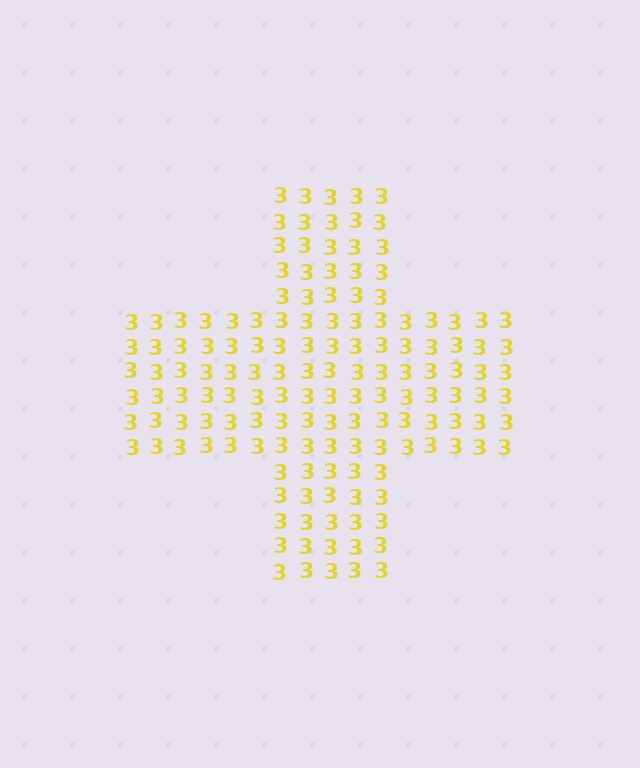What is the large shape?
The large shape is a cross.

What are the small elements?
The small elements are digit 3's.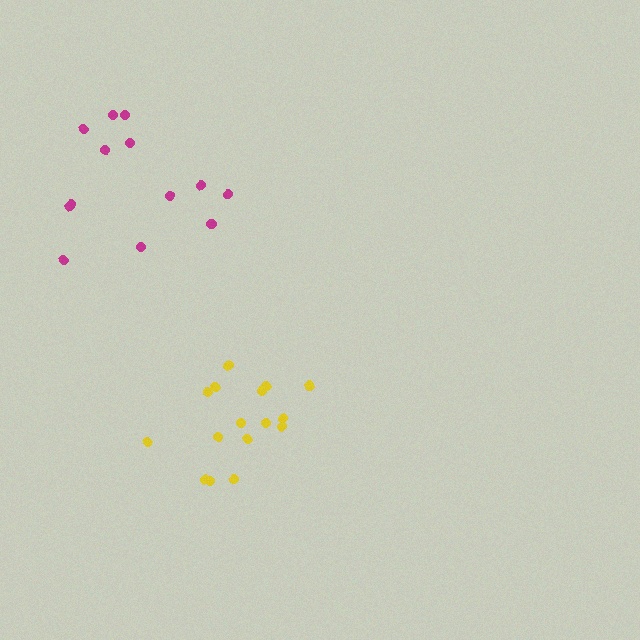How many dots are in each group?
Group 1: 13 dots, Group 2: 16 dots (29 total).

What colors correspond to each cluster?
The clusters are colored: magenta, yellow.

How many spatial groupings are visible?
There are 2 spatial groupings.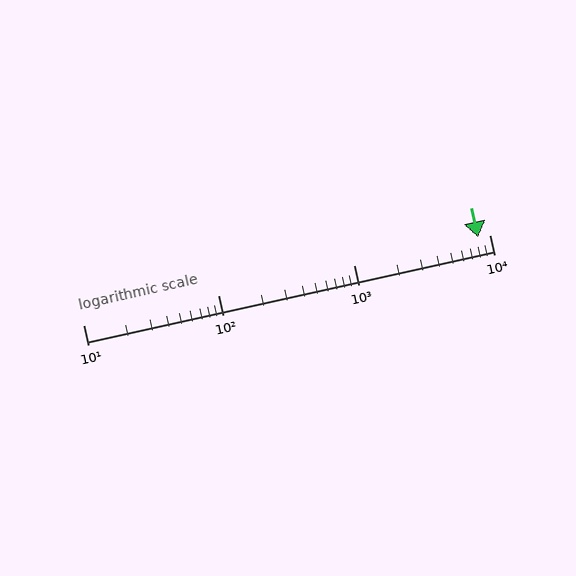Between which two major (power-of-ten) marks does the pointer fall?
The pointer is between 1000 and 10000.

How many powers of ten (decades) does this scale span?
The scale spans 3 decades, from 10 to 10000.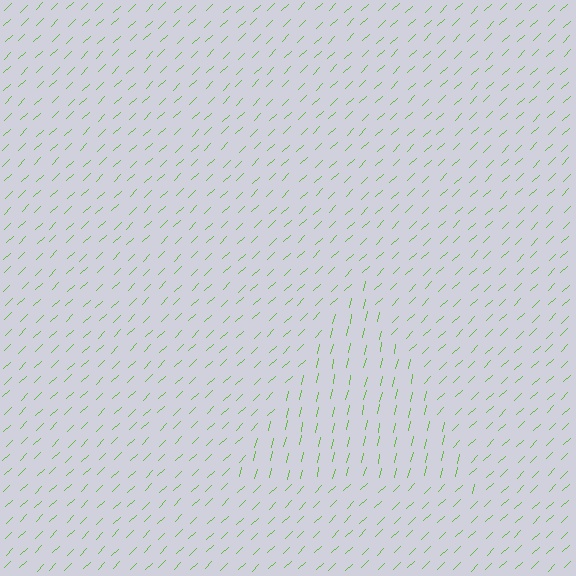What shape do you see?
I see a triangle.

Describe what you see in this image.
The image is filled with small lime line segments. A triangle region in the image has lines oriented differently from the surrounding lines, creating a visible texture boundary.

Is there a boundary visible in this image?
Yes, there is a texture boundary formed by a change in line orientation.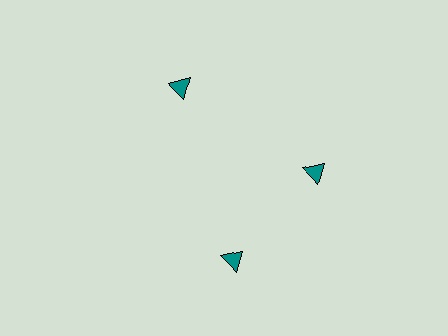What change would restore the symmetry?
The symmetry would be restored by rotating it back into even spacing with its neighbors so that all 3 triangles sit at equal angles and equal distance from the center.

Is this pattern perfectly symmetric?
No. The 3 teal triangles are arranged in a ring, but one element near the 7 o'clock position is rotated out of alignment along the ring, breaking the 3-fold rotational symmetry.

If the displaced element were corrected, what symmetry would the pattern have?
It would have 3-fold rotational symmetry — the pattern would map onto itself every 120 degrees.